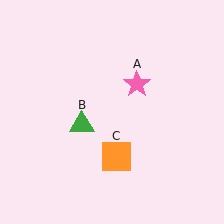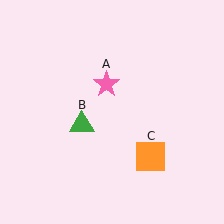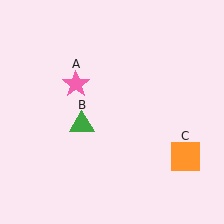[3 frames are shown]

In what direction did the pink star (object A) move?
The pink star (object A) moved left.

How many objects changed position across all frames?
2 objects changed position: pink star (object A), orange square (object C).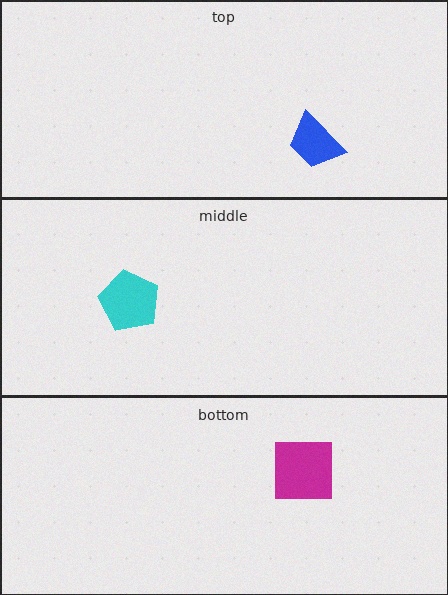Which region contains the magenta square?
The bottom region.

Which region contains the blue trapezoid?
The top region.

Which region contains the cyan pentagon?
The middle region.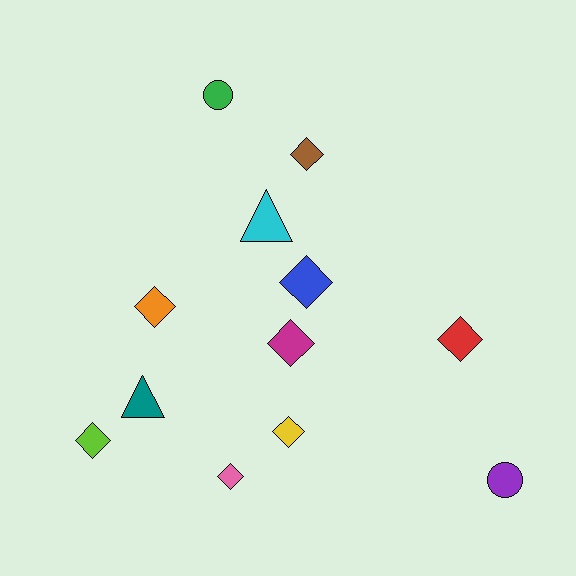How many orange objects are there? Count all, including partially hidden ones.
There is 1 orange object.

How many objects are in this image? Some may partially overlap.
There are 12 objects.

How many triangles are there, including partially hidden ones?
There are 2 triangles.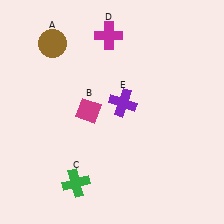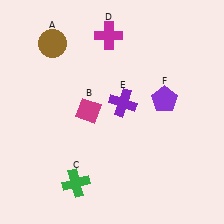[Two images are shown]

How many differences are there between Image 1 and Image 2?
There is 1 difference between the two images.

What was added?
A purple pentagon (F) was added in Image 2.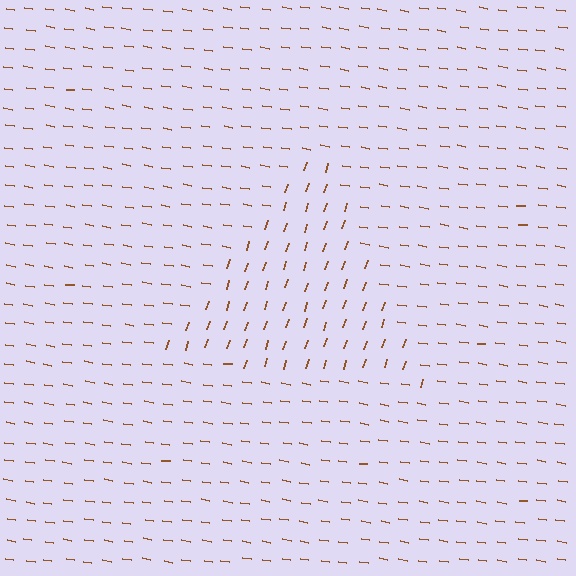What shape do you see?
I see a triangle.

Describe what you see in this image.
The image is filled with small brown line segments. A triangle region in the image has lines oriented differently from the surrounding lines, creating a visible texture boundary.